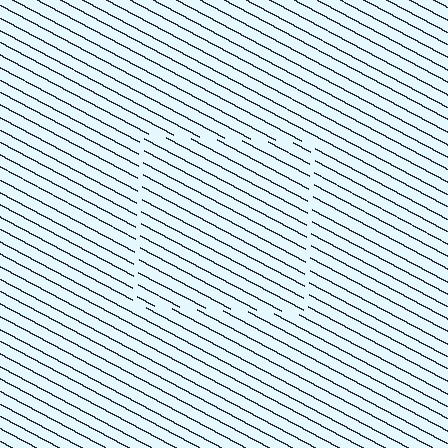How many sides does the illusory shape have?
4 sides — the line-ends trace a square.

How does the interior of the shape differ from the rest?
The interior of the shape contains the same grating, shifted by half a period — the contour is defined by the phase discontinuity where line-ends from the inner and outer gratings abut.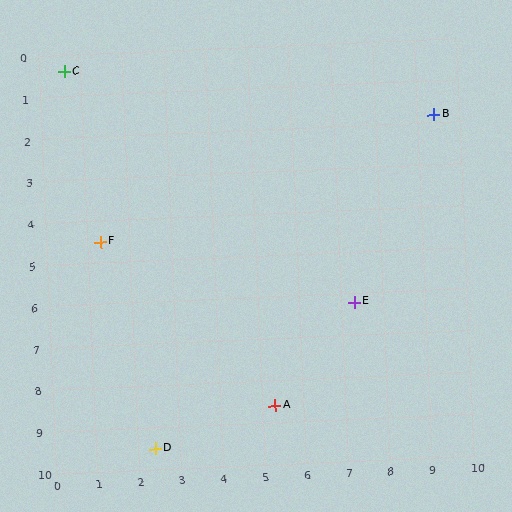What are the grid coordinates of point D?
Point D is at approximately (2.4, 9.5).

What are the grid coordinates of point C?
Point C is at approximately (0.6, 0.4).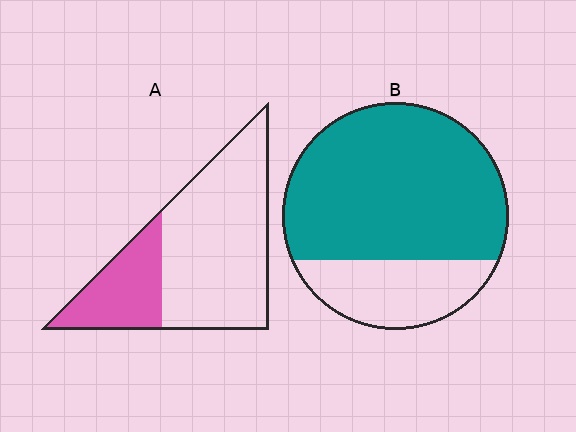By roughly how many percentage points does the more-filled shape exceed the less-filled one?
By roughly 45 percentage points (B over A).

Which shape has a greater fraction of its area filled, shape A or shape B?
Shape B.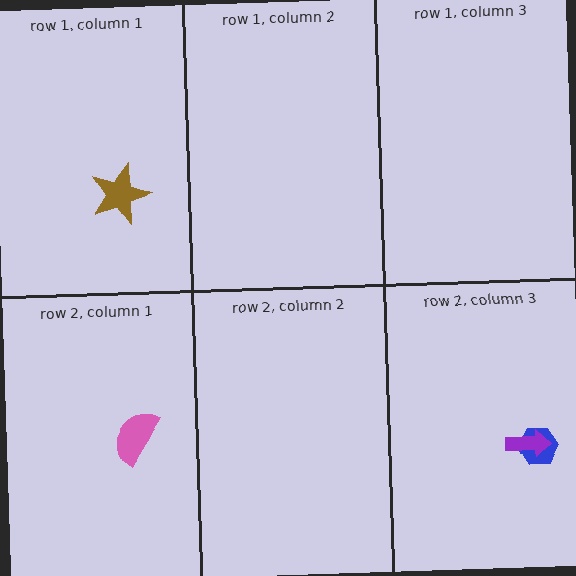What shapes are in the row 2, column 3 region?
The blue hexagon, the purple arrow.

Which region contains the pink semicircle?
The row 2, column 1 region.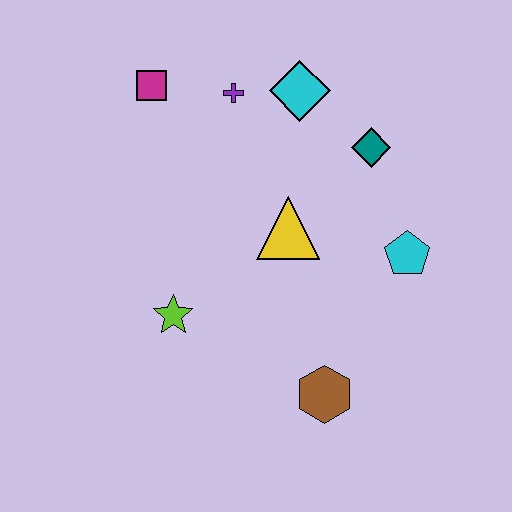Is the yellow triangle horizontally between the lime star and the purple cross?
No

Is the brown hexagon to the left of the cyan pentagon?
Yes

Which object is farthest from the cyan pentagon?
The magenta square is farthest from the cyan pentagon.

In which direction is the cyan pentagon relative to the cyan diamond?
The cyan pentagon is below the cyan diamond.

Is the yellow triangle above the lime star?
Yes